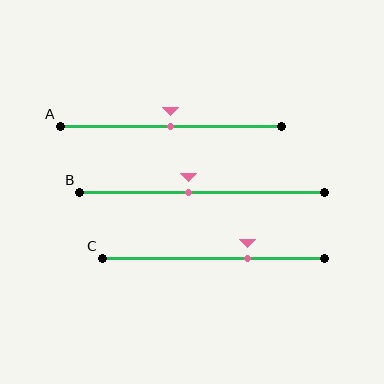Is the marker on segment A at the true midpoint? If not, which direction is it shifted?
Yes, the marker on segment A is at the true midpoint.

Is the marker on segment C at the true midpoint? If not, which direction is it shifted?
No, the marker on segment C is shifted to the right by about 15% of the segment length.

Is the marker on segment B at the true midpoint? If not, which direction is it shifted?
No, the marker on segment B is shifted to the left by about 6% of the segment length.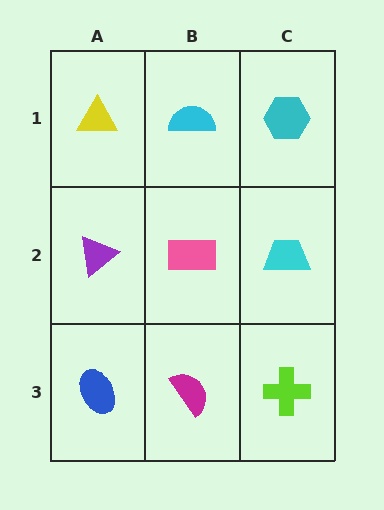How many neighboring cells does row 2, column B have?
4.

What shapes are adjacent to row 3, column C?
A cyan trapezoid (row 2, column C), a magenta semicircle (row 3, column B).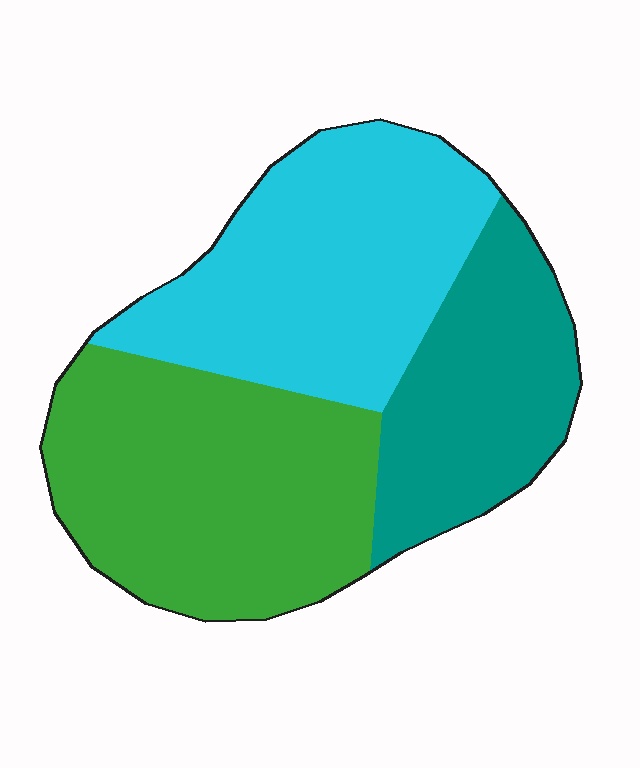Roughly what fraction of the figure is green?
Green covers around 40% of the figure.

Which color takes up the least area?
Teal, at roughly 25%.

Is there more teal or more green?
Green.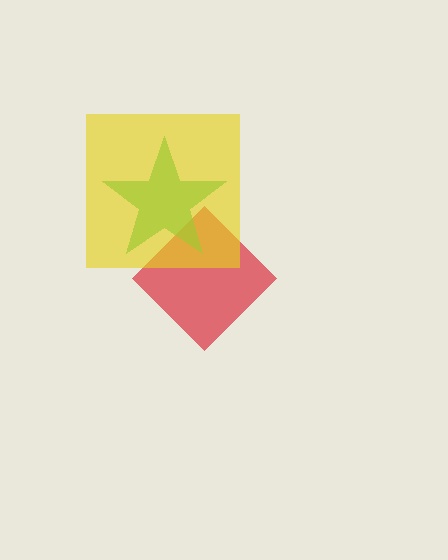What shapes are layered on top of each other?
The layered shapes are: a red diamond, a green star, a yellow square.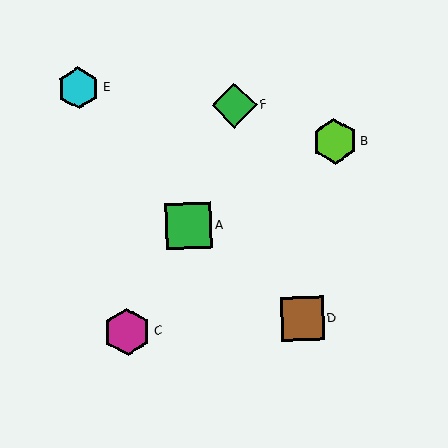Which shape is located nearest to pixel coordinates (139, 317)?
The magenta hexagon (labeled C) at (127, 332) is nearest to that location.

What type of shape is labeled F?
Shape F is a green diamond.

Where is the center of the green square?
The center of the green square is at (189, 226).